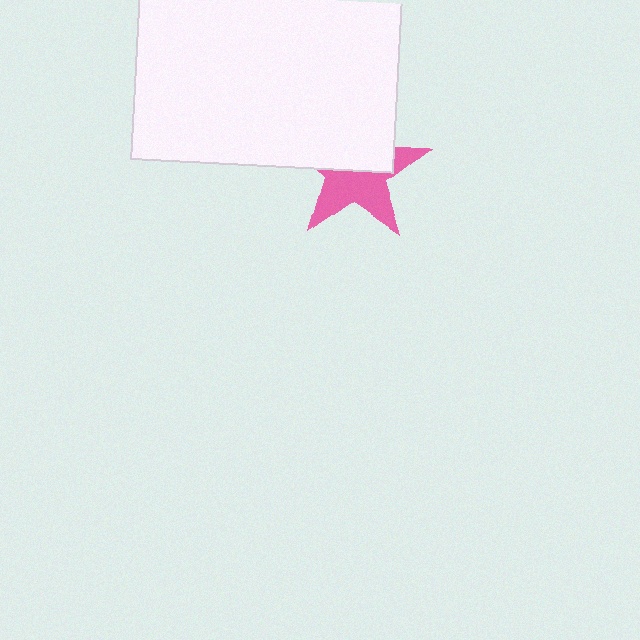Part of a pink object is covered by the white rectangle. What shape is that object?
It is a star.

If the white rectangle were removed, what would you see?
You would see the complete pink star.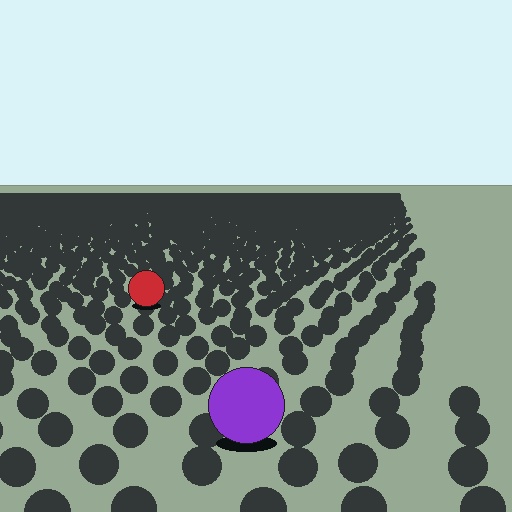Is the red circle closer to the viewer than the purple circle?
No. The purple circle is closer — you can tell from the texture gradient: the ground texture is coarser near it.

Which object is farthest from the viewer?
The red circle is farthest from the viewer. It appears smaller and the ground texture around it is denser.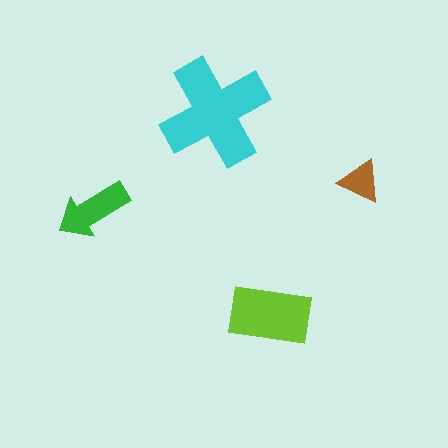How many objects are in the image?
There are 4 objects in the image.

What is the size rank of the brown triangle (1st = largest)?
4th.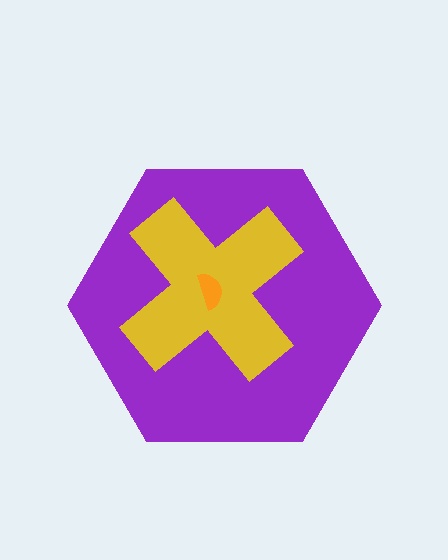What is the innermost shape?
The orange semicircle.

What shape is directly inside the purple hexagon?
The yellow cross.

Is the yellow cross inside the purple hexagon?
Yes.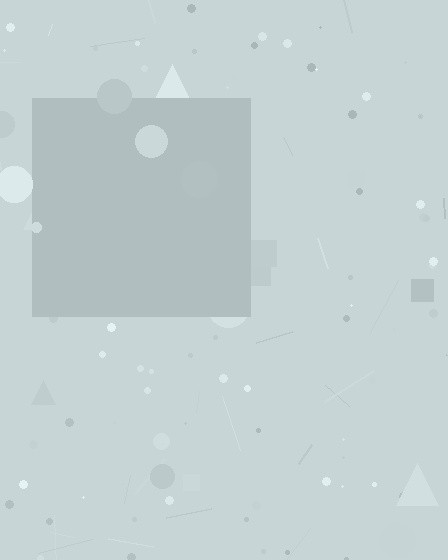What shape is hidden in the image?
A square is hidden in the image.